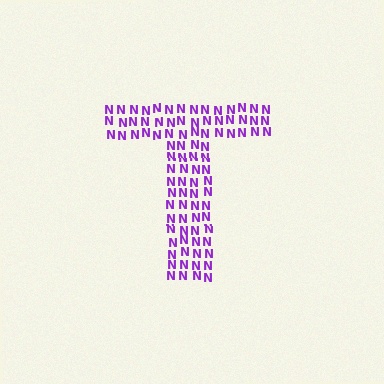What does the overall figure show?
The overall figure shows the letter T.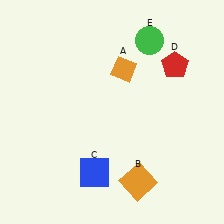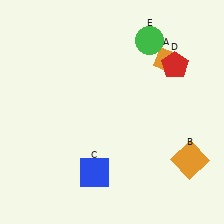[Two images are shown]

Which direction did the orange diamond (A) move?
The orange diamond (A) moved right.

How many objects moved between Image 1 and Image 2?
2 objects moved between the two images.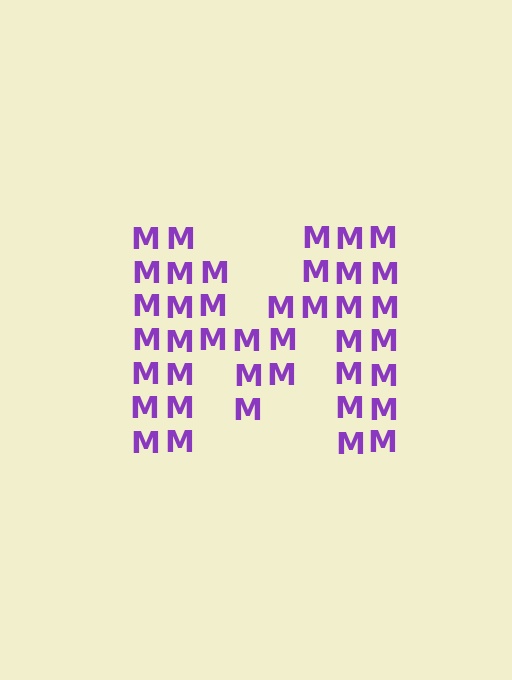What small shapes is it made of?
It is made of small letter M's.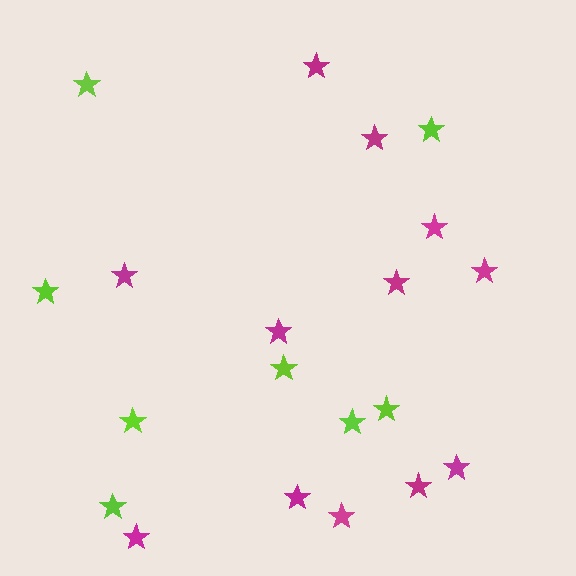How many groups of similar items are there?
There are 2 groups: one group of magenta stars (12) and one group of lime stars (8).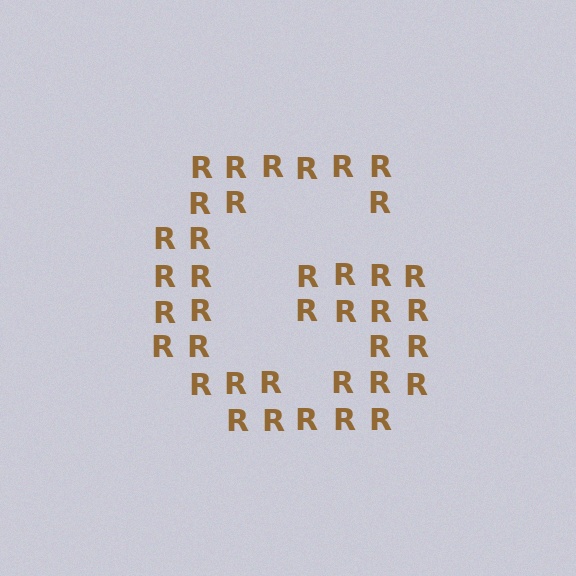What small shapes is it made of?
It is made of small letter R's.